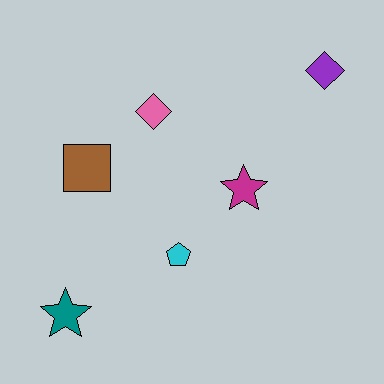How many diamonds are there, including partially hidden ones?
There are 2 diamonds.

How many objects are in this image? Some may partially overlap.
There are 6 objects.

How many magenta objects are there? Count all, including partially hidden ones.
There is 1 magenta object.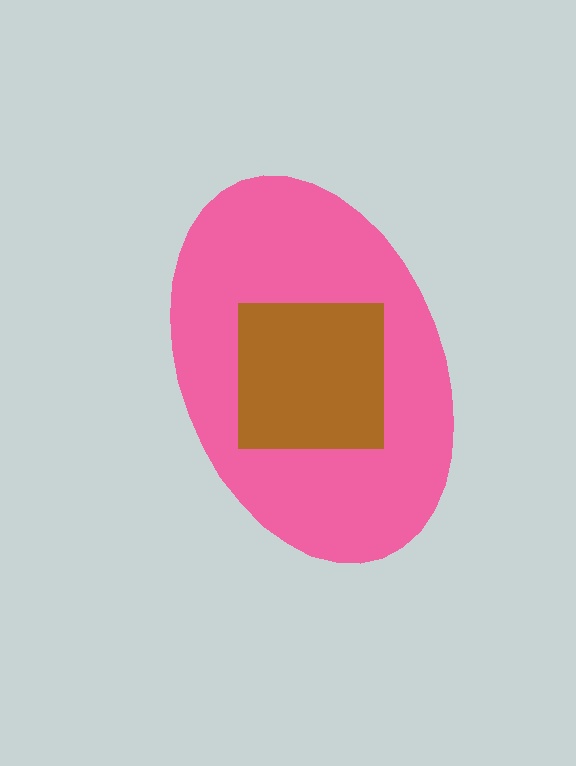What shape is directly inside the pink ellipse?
The brown square.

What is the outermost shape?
The pink ellipse.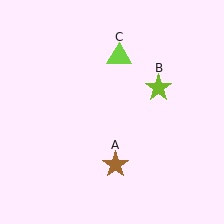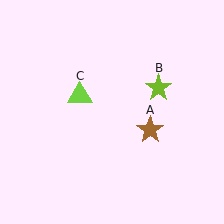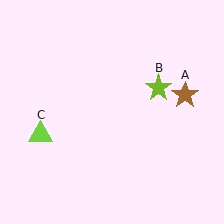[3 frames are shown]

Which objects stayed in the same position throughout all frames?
Lime star (object B) remained stationary.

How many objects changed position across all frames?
2 objects changed position: brown star (object A), lime triangle (object C).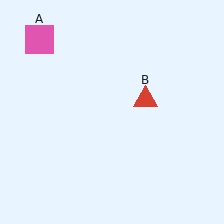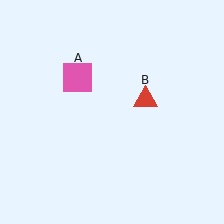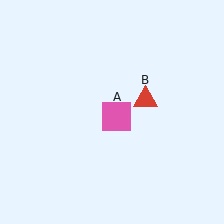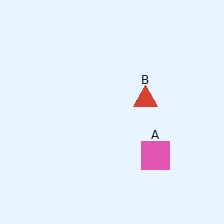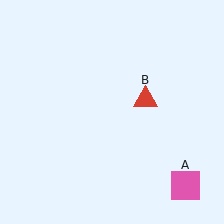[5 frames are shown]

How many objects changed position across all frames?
1 object changed position: pink square (object A).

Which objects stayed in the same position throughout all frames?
Red triangle (object B) remained stationary.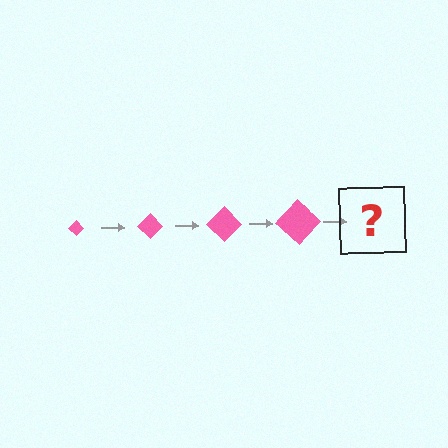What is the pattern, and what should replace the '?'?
The pattern is that the diamond gets progressively larger each step. The '?' should be a pink diamond, larger than the previous one.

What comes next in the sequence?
The next element should be a pink diamond, larger than the previous one.